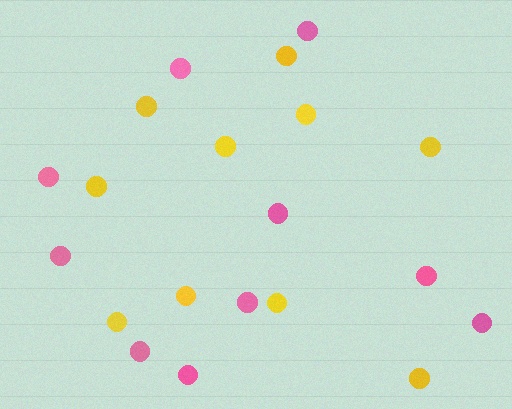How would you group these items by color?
There are 2 groups: one group of yellow circles (10) and one group of pink circles (10).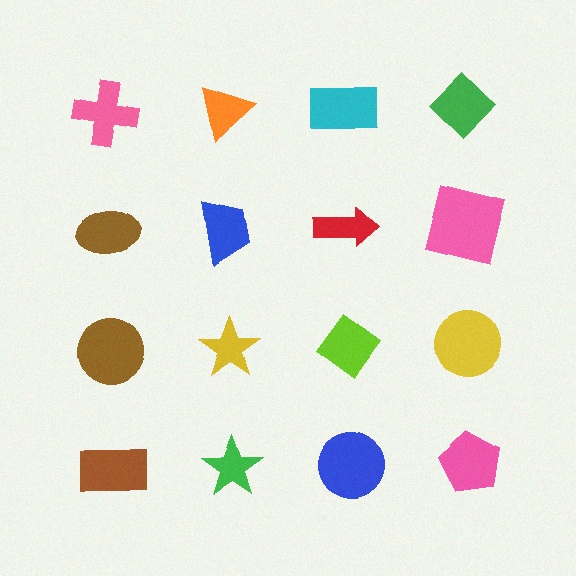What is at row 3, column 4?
A yellow circle.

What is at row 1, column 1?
A pink cross.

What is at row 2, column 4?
A pink square.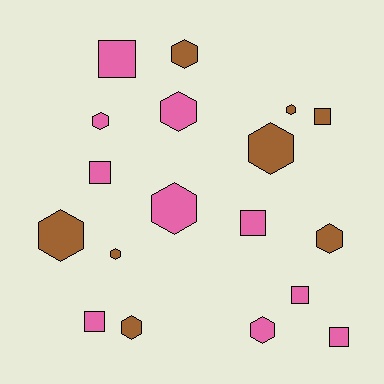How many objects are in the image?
There are 18 objects.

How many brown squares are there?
There is 1 brown square.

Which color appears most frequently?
Pink, with 10 objects.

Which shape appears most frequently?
Hexagon, with 11 objects.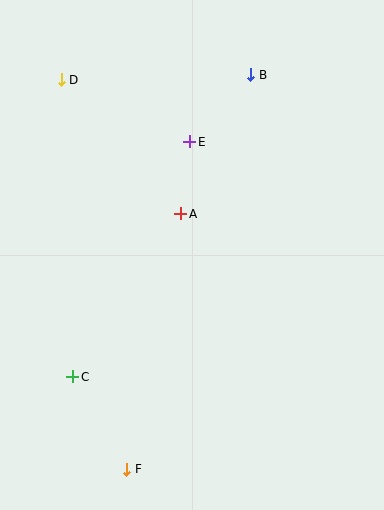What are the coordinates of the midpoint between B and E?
The midpoint between B and E is at (220, 108).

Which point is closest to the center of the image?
Point A at (181, 214) is closest to the center.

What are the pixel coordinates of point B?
Point B is at (251, 75).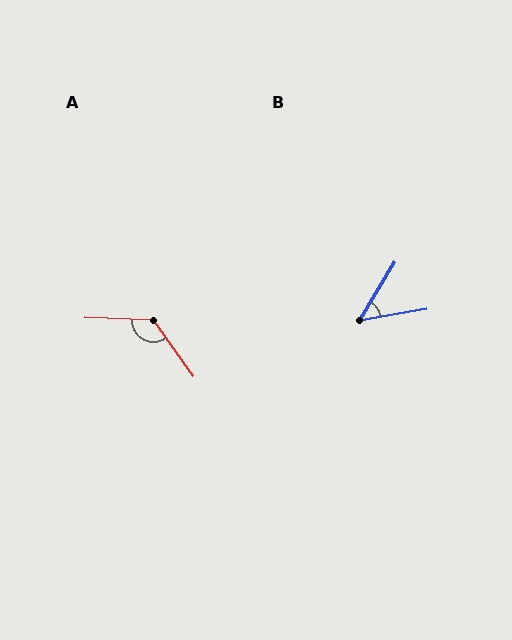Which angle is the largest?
A, at approximately 127 degrees.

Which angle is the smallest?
B, at approximately 49 degrees.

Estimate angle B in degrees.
Approximately 49 degrees.